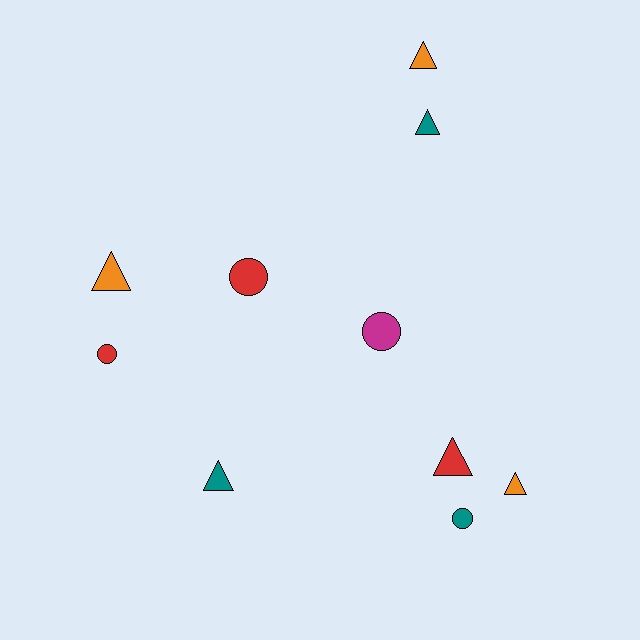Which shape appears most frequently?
Triangle, with 6 objects.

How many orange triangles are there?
There are 3 orange triangles.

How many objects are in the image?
There are 10 objects.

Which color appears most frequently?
Orange, with 3 objects.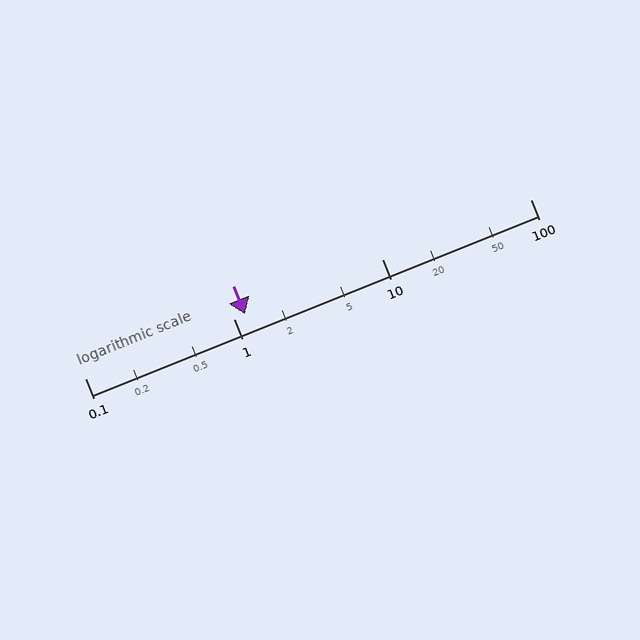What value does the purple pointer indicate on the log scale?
The pointer indicates approximately 1.2.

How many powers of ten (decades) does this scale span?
The scale spans 3 decades, from 0.1 to 100.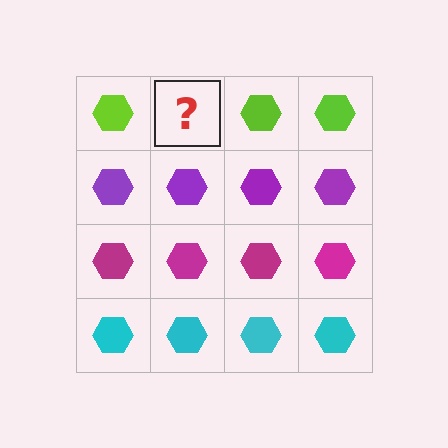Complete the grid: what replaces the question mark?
The question mark should be replaced with a lime hexagon.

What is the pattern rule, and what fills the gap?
The rule is that each row has a consistent color. The gap should be filled with a lime hexagon.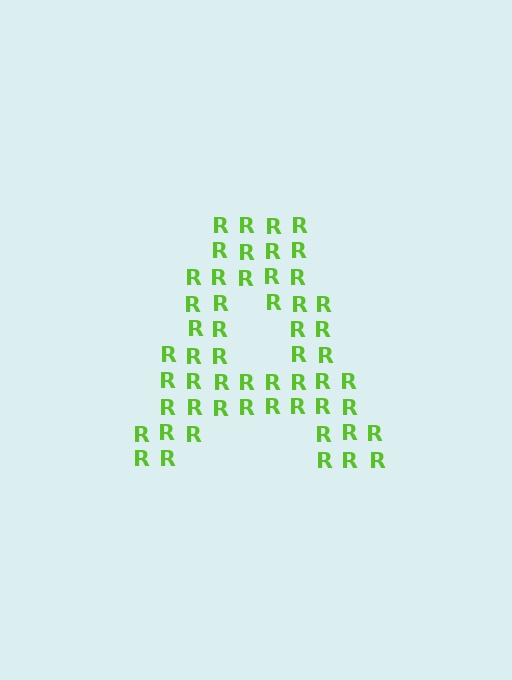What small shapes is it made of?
It is made of small letter R's.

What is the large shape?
The large shape is the letter A.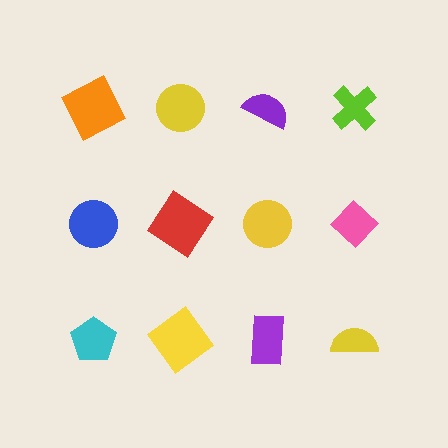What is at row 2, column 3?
A yellow circle.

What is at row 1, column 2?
A yellow circle.